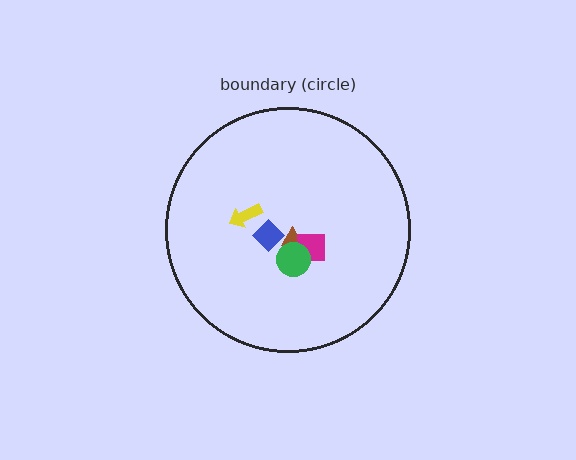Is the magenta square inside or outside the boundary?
Inside.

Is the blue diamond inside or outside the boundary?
Inside.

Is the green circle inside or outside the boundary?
Inside.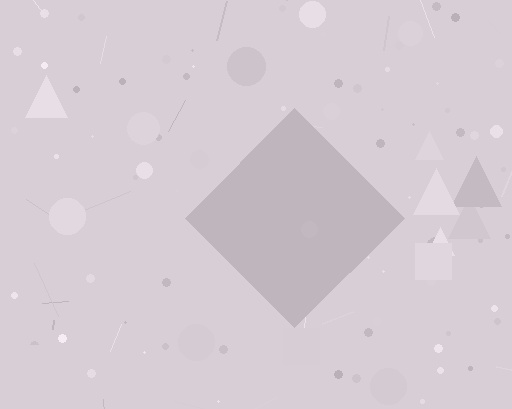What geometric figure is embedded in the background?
A diamond is embedded in the background.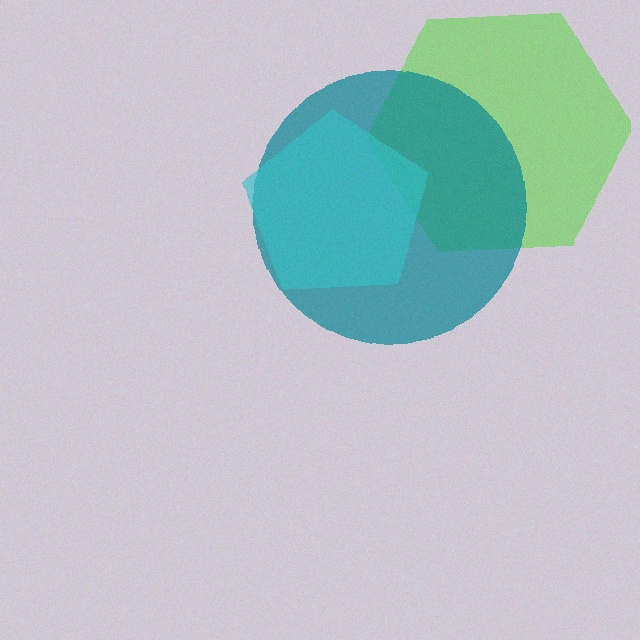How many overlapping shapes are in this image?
There are 3 overlapping shapes in the image.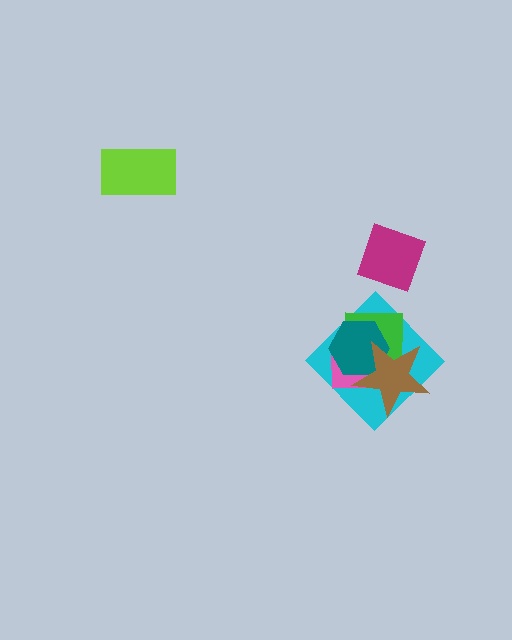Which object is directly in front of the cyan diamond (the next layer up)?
The pink square is directly in front of the cyan diamond.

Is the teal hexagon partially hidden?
Yes, it is partially covered by another shape.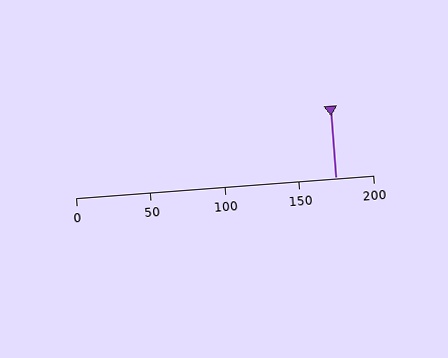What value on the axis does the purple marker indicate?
The marker indicates approximately 175.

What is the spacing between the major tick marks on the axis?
The major ticks are spaced 50 apart.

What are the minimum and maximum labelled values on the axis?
The axis runs from 0 to 200.